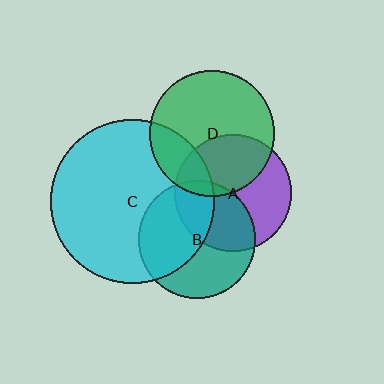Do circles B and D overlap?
Yes.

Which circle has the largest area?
Circle C (cyan).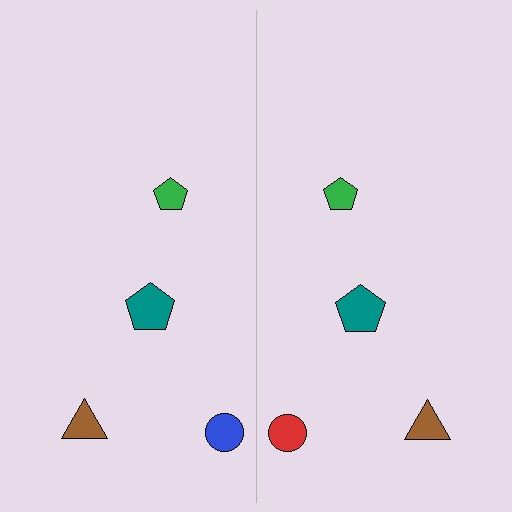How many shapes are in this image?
There are 8 shapes in this image.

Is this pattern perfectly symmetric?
No, the pattern is not perfectly symmetric. The red circle on the right side breaks the symmetry — its mirror counterpart is blue.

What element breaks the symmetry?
The red circle on the right side breaks the symmetry — its mirror counterpart is blue.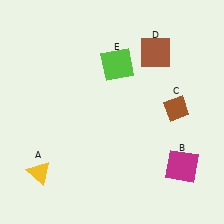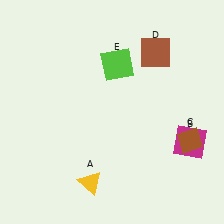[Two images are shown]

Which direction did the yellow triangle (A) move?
The yellow triangle (A) moved right.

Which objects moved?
The objects that moved are: the yellow triangle (A), the magenta square (B), the brown diamond (C).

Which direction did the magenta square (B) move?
The magenta square (B) moved up.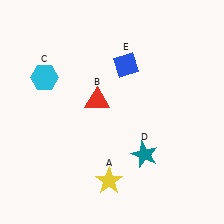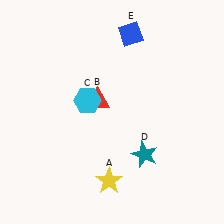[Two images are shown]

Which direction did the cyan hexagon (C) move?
The cyan hexagon (C) moved right.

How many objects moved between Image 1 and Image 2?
2 objects moved between the two images.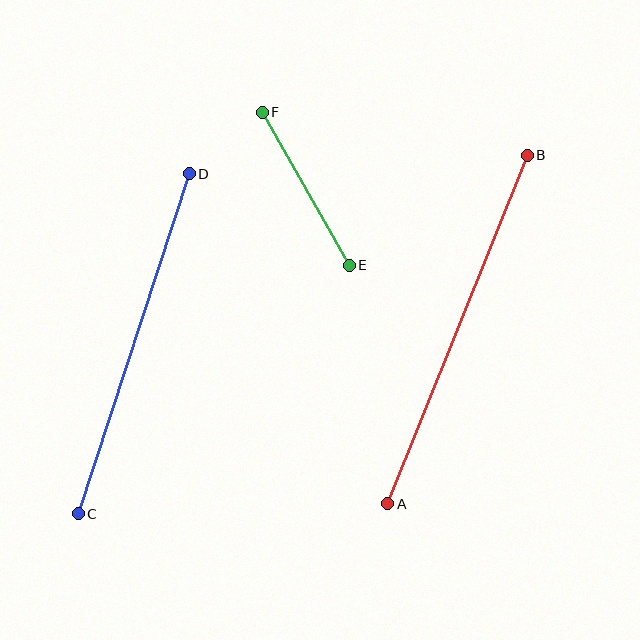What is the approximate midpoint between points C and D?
The midpoint is at approximately (134, 344) pixels.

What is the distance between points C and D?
The distance is approximately 358 pixels.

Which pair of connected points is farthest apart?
Points A and B are farthest apart.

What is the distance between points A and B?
The distance is approximately 376 pixels.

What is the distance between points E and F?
The distance is approximately 176 pixels.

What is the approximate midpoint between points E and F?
The midpoint is at approximately (306, 189) pixels.